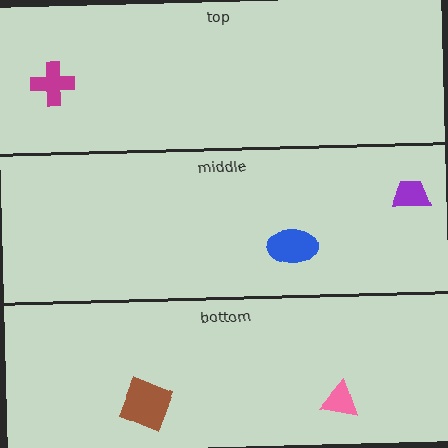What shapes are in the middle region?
The blue ellipse, the purple trapezoid.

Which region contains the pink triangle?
The bottom region.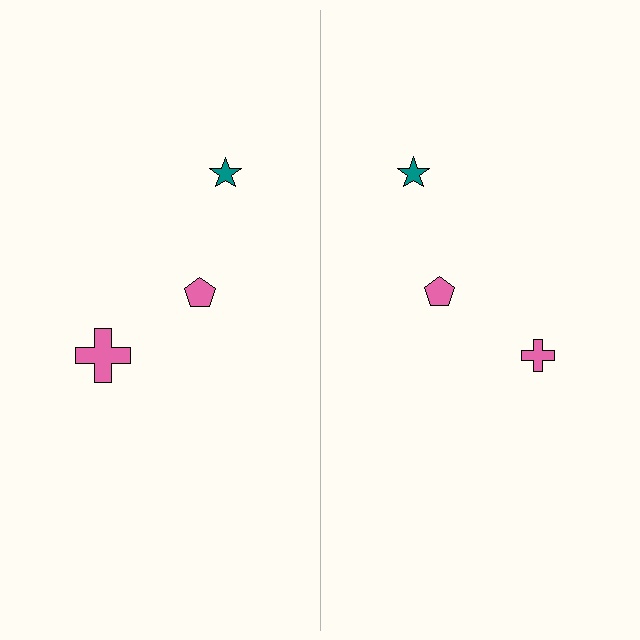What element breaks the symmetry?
The pink cross on the right side has a different size than its mirror counterpart.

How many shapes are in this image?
There are 6 shapes in this image.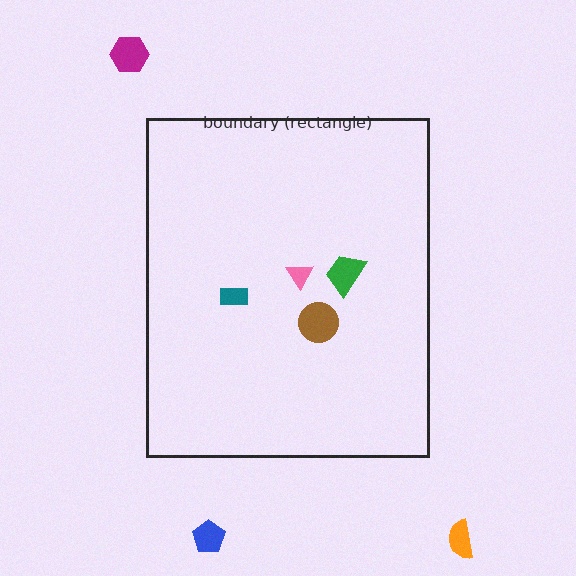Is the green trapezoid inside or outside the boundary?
Inside.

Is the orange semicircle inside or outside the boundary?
Outside.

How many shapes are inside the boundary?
4 inside, 3 outside.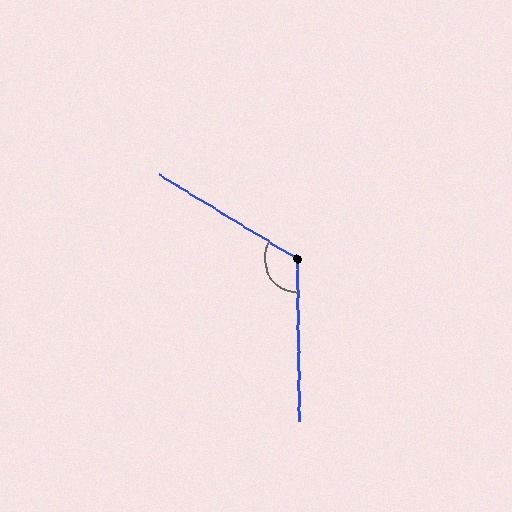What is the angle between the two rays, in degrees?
Approximately 122 degrees.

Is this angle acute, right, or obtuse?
It is obtuse.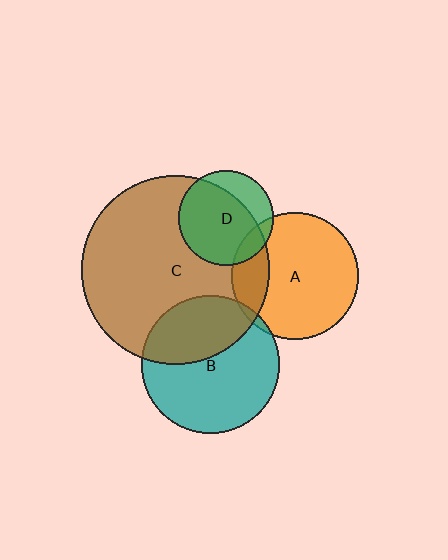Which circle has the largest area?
Circle C (brown).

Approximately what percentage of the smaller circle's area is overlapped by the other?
Approximately 15%.